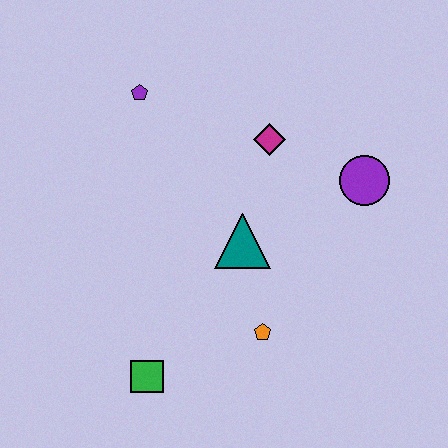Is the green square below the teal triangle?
Yes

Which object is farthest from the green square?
The purple circle is farthest from the green square.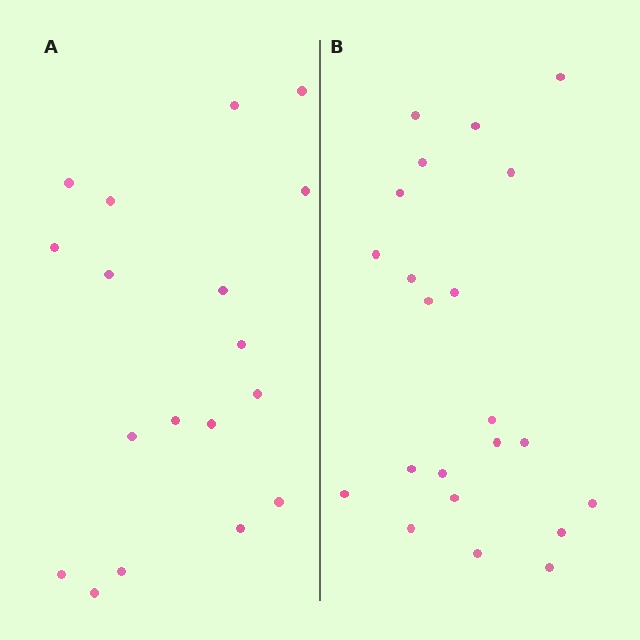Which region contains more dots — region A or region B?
Region B (the right region) has more dots.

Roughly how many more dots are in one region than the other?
Region B has about 4 more dots than region A.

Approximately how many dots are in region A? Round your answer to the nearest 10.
About 20 dots. (The exact count is 18, which rounds to 20.)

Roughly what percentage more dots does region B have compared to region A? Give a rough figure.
About 20% more.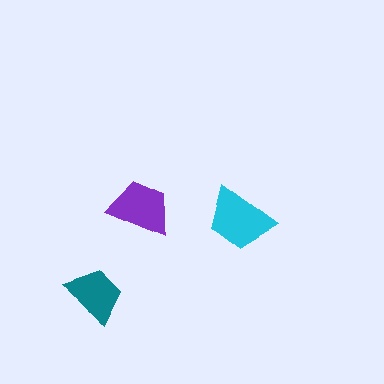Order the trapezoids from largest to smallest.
the cyan one, the purple one, the teal one.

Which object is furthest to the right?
The cyan trapezoid is rightmost.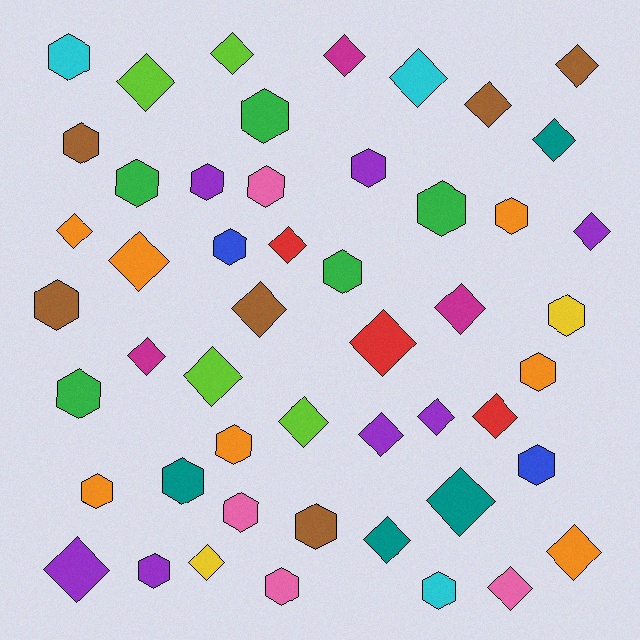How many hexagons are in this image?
There are 24 hexagons.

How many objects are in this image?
There are 50 objects.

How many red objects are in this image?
There are 3 red objects.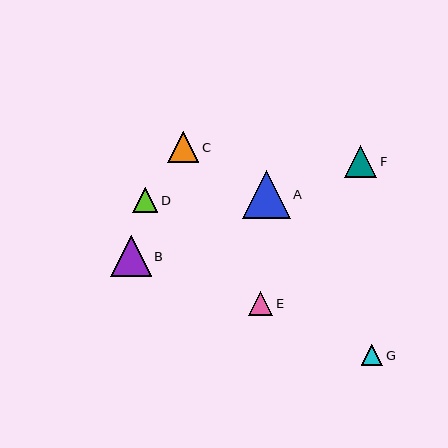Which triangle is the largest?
Triangle A is the largest with a size of approximately 48 pixels.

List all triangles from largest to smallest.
From largest to smallest: A, B, F, C, D, E, G.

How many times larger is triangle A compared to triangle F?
Triangle A is approximately 1.5 times the size of triangle F.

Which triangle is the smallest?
Triangle G is the smallest with a size of approximately 22 pixels.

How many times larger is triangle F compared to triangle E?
Triangle F is approximately 1.4 times the size of triangle E.